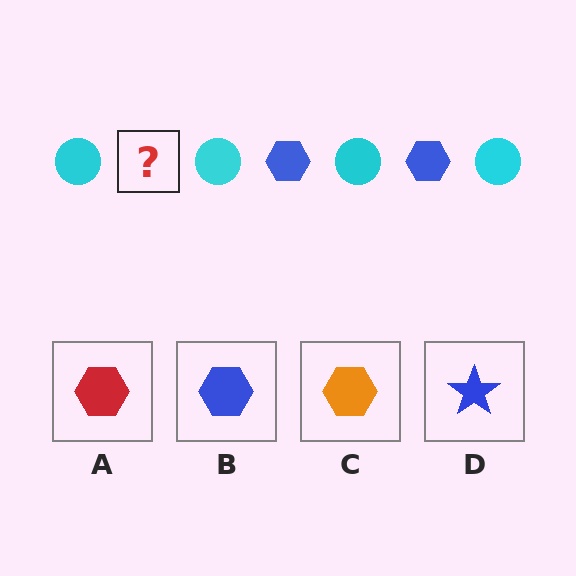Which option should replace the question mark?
Option B.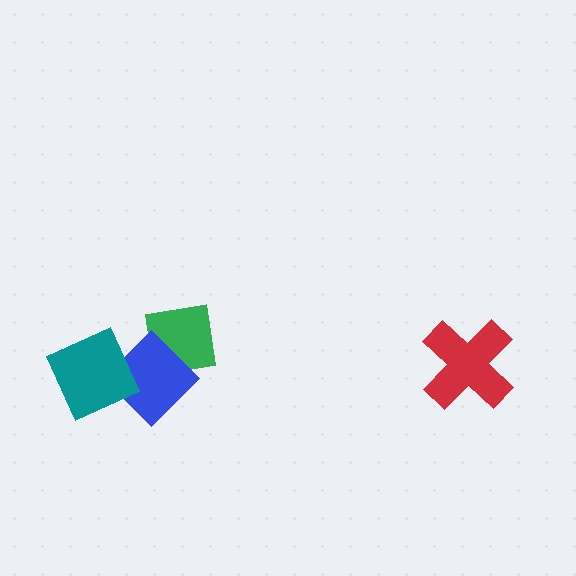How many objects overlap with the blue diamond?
2 objects overlap with the blue diamond.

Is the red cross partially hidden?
No, no other shape covers it.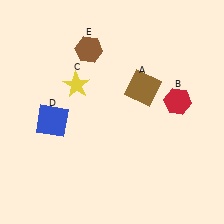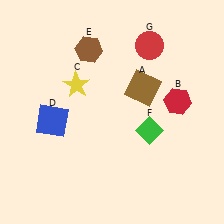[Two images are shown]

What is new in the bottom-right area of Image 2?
A green diamond (F) was added in the bottom-right area of Image 2.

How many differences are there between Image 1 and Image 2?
There are 2 differences between the two images.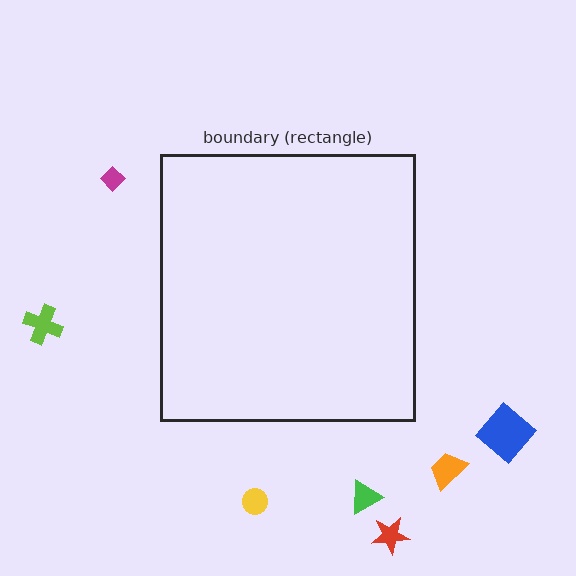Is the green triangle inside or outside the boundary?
Outside.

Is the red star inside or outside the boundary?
Outside.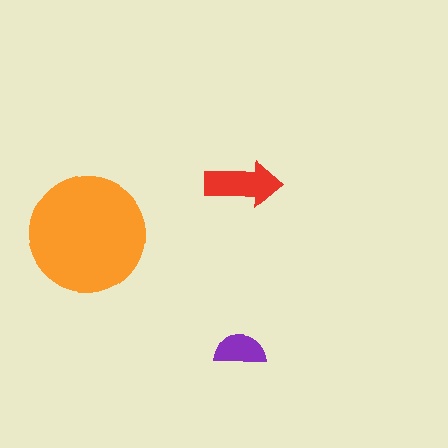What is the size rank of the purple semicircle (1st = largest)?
3rd.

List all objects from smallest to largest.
The purple semicircle, the red arrow, the orange circle.